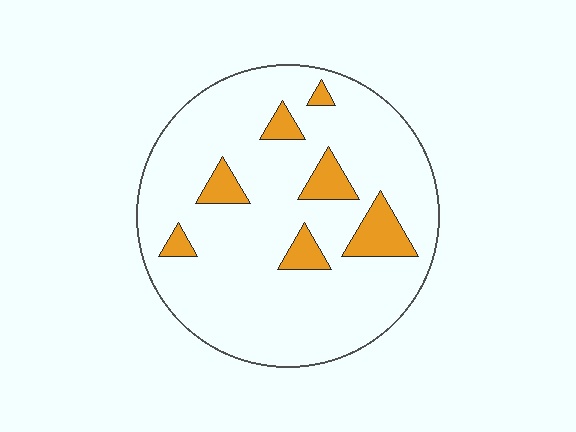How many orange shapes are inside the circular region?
7.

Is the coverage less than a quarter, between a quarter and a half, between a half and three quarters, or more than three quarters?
Less than a quarter.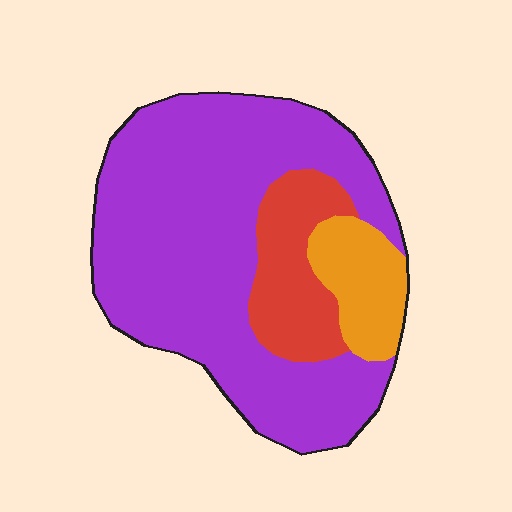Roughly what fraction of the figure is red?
Red takes up less than a sixth of the figure.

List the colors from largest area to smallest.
From largest to smallest: purple, red, orange.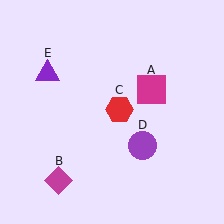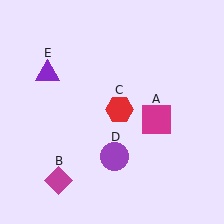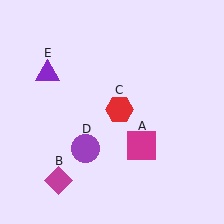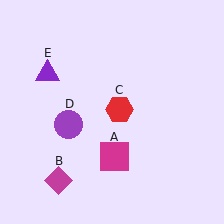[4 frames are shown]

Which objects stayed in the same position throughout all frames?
Magenta diamond (object B) and red hexagon (object C) and purple triangle (object E) remained stationary.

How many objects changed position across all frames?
2 objects changed position: magenta square (object A), purple circle (object D).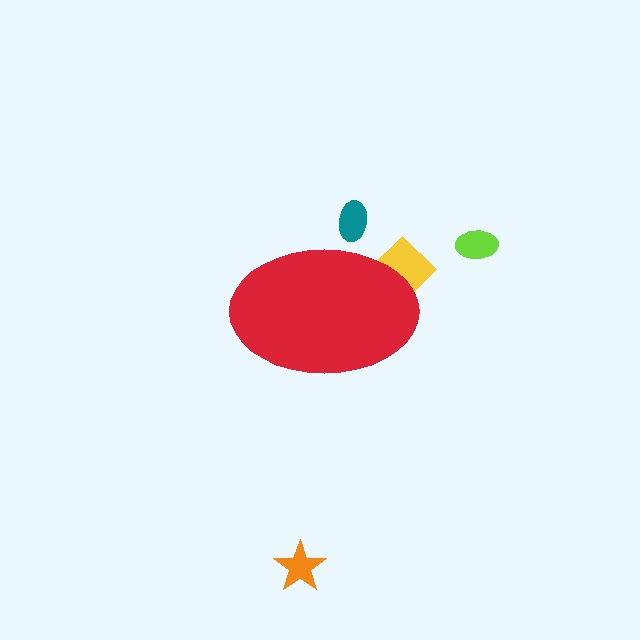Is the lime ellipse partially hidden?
No, the lime ellipse is fully visible.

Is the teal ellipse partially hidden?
Yes, the teal ellipse is partially hidden behind the red ellipse.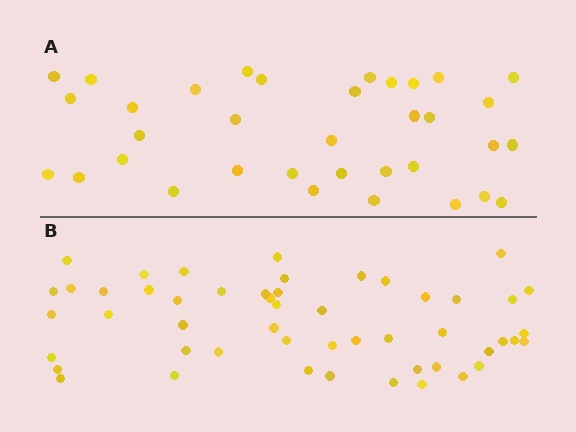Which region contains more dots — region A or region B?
Region B (the bottom region) has more dots.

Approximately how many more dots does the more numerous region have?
Region B has approximately 15 more dots than region A.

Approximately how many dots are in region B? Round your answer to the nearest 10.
About 50 dots. (The exact count is 51, which rounds to 50.)